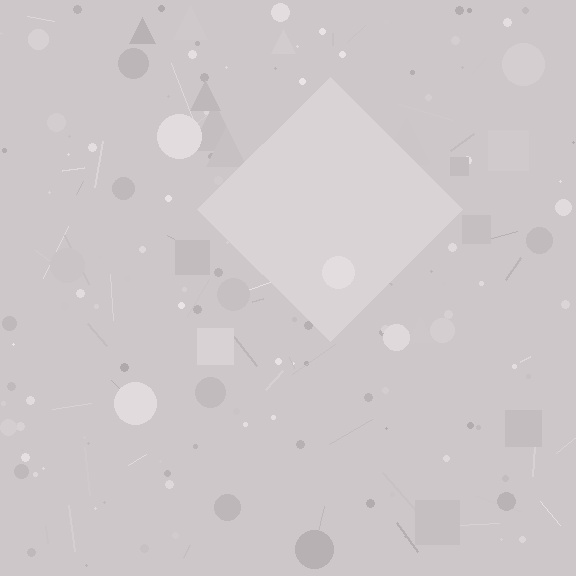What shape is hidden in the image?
A diamond is hidden in the image.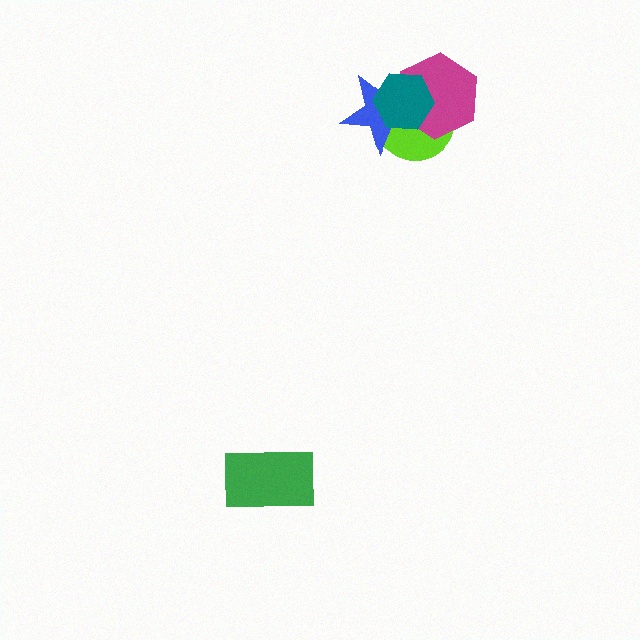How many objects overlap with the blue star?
3 objects overlap with the blue star.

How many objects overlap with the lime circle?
3 objects overlap with the lime circle.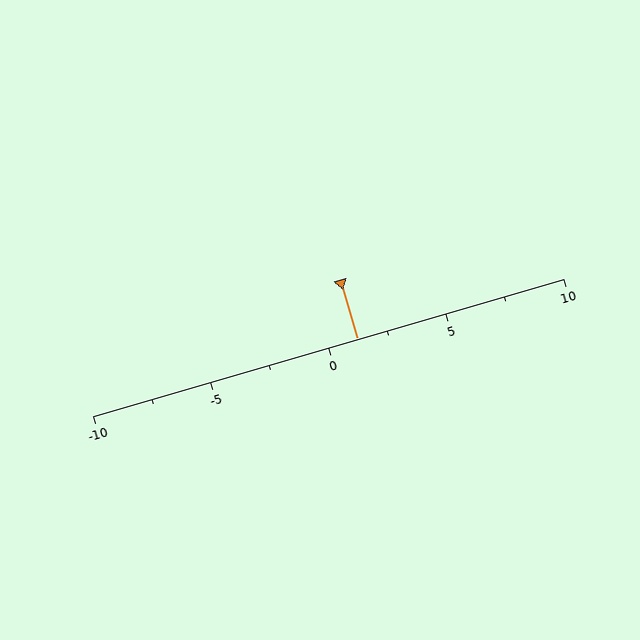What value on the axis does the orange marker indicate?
The marker indicates approximately 1.2.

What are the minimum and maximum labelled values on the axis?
The axis runs from -10 to 10.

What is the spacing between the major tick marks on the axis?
The major ticks are spaced 5 apart.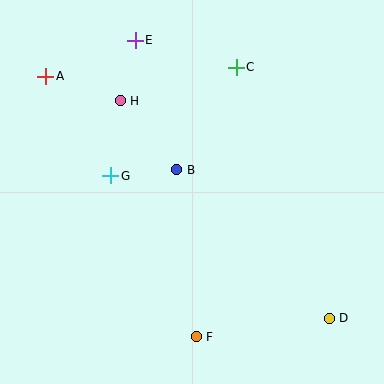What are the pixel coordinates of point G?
Point G is at (111, 176).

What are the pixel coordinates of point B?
Point B is at (177, 170).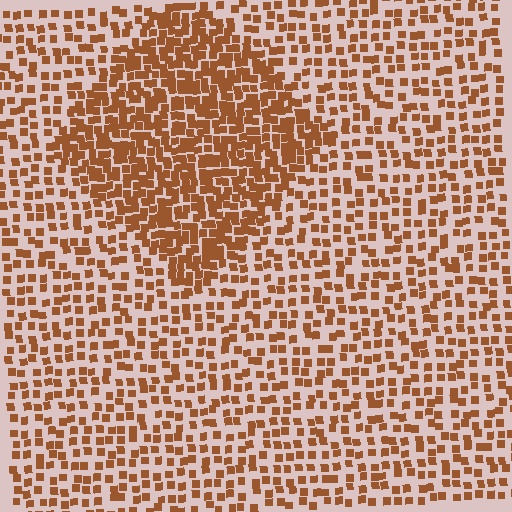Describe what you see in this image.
The image contains small brown elements arranged at two different densities. A diamond-shaped region is visible where the elements are more densely packed than the surrounding area.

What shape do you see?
I see a diamond.